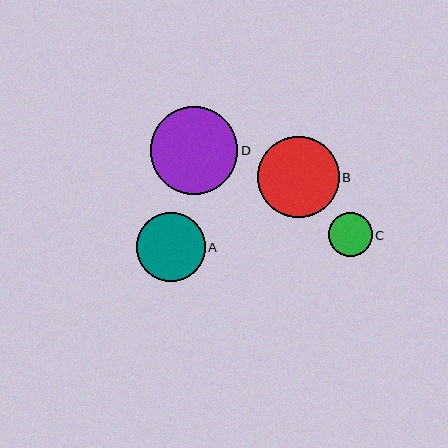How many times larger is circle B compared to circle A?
Circle B is approximately 1.2 times the size of circle A.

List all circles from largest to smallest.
From largest to smallest: D, B, A, C.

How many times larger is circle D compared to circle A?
Circle D is approximately 1.3 times the size of circle A.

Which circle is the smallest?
Circle C is the smallest with a size of approximately 44 pixels.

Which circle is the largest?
Circle D is the largest with a size of approximately 87 pixels.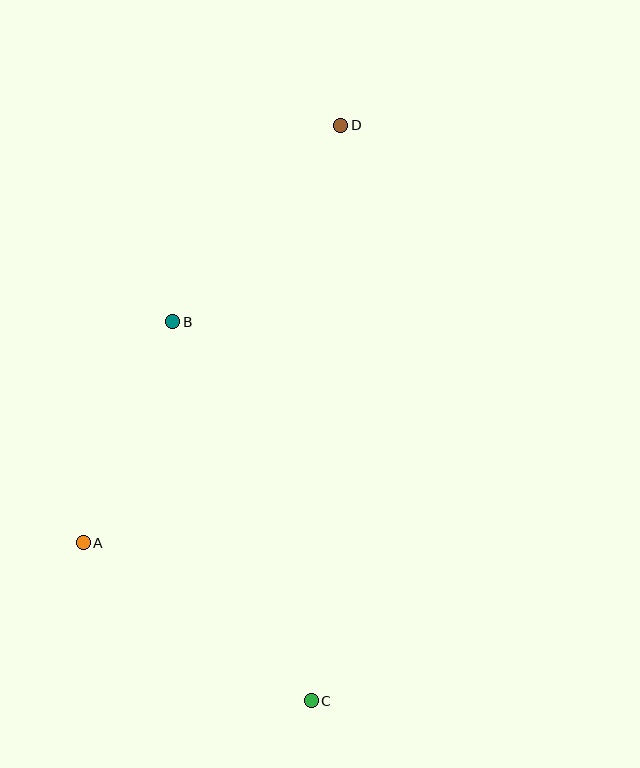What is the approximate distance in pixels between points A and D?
The distance between A and D is approximately 491 pixels.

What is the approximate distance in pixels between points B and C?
The distance between B and C is approximately 403 pixels.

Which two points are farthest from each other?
Points C and D are farthest from each other.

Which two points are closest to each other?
Points A and B are closest to each other.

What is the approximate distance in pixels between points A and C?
The distance between A and C is approximately 278 pixels.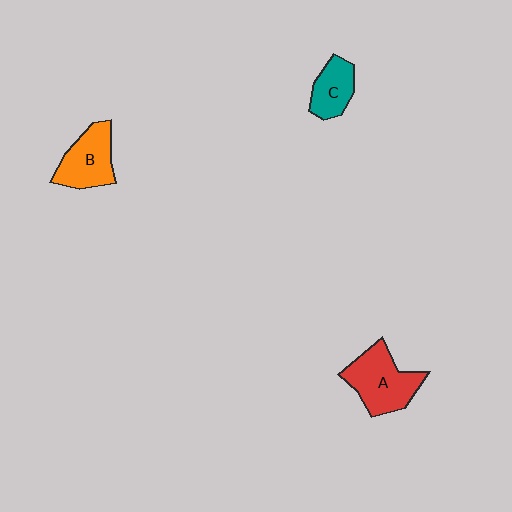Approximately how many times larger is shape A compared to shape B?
Approximately 1.3 times.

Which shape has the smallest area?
Shape C (teal).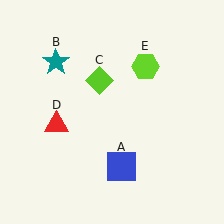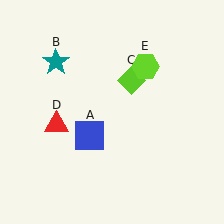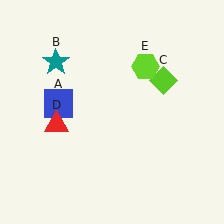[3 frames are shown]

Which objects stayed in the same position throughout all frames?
Teal star (object B) and red triangle (object D) and lime hexagon (object E) remained stationary.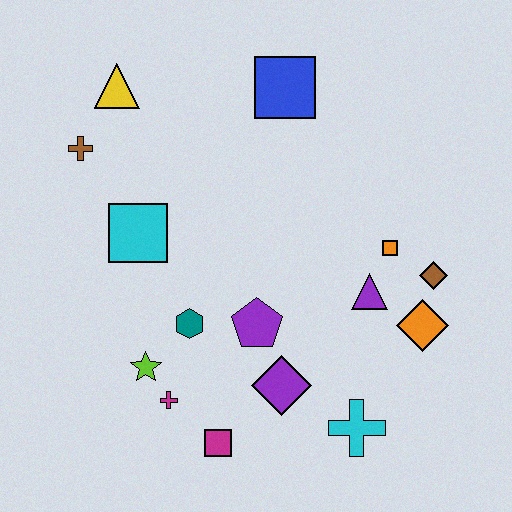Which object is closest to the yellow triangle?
The brown cross is closest to the yellow triangle.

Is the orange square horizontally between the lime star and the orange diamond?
Yes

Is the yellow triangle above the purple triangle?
Yes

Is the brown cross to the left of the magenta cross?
Yes